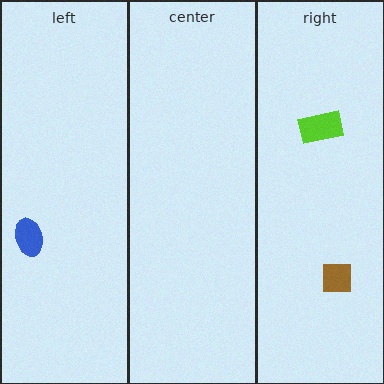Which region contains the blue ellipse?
The left region.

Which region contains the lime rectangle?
The right region.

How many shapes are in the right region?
2.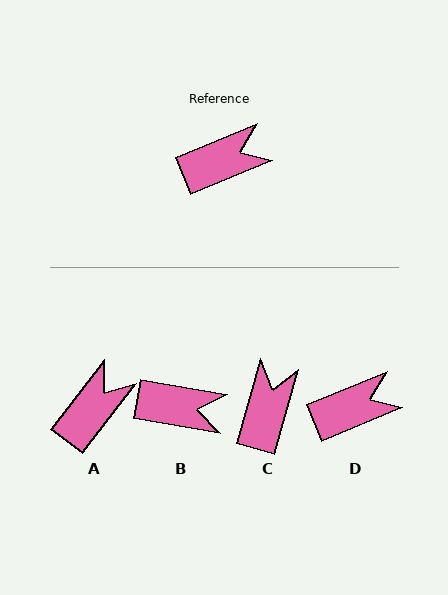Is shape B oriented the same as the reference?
No, it is off by about 33 degrees.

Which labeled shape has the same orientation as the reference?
D.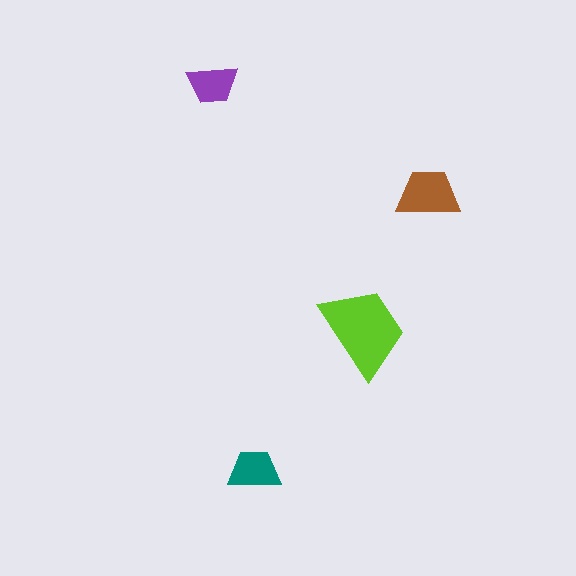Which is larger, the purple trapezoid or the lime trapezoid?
The lime one.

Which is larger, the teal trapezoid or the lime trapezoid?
The lime one.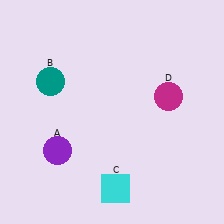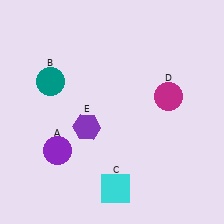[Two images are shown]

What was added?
A purple hexagon (E) was added in Image 2.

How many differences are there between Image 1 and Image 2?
There is 1 difference between the two images.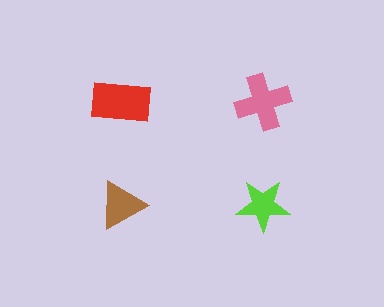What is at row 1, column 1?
A red rectangle.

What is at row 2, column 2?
A lime star.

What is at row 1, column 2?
A pink cross.